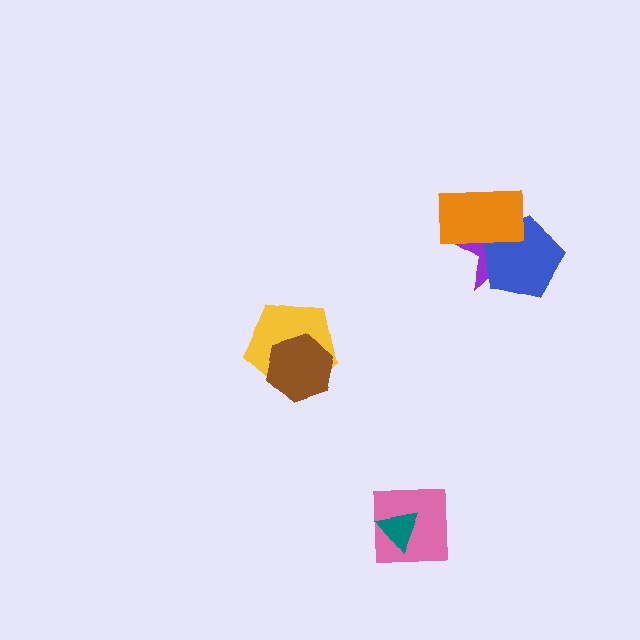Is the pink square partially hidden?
Yes, it is partially covered by another shape.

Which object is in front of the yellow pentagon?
The brown hexagon is in front of the yellow pentagon.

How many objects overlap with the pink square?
1 object overlaps with the pink square.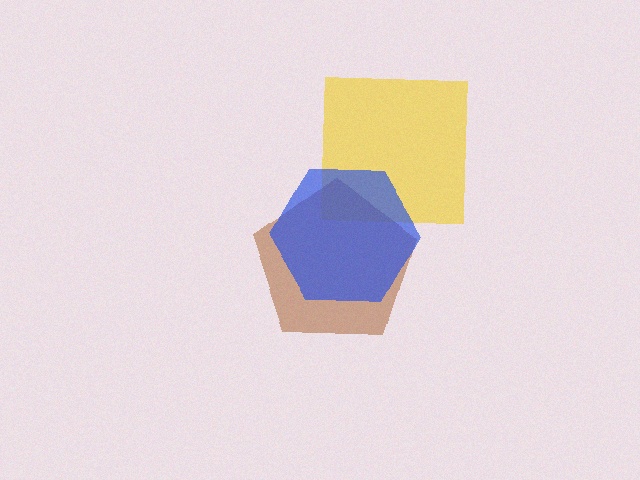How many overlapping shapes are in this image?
There are 3 overlapping shapes in the image.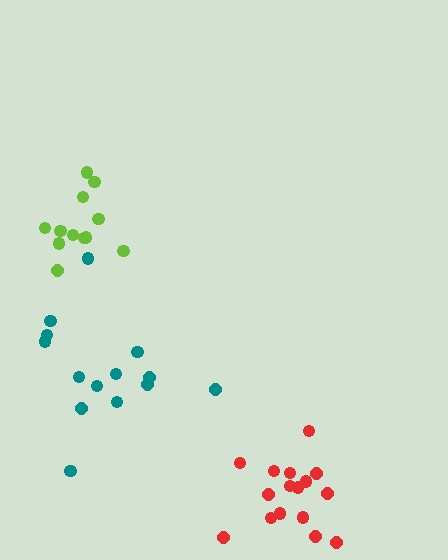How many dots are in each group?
Group 1: 12 dots, Group 2: 16 dots, Group 3: 14 dots (42 total).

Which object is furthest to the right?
The red cluster is rightmost.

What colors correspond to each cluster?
The clusters are colored: lime, red, teal.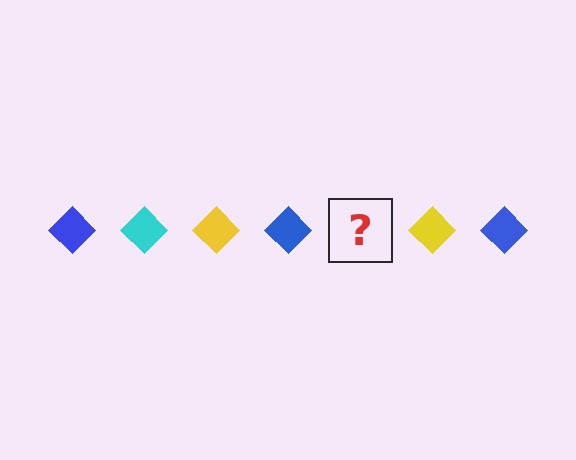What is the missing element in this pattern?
The missing element is a cyan diamond.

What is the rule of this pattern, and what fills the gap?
The rule is that the pattern cycles through blue, cyan, yellow diamonds. The gap should be filled with a cyan diamond.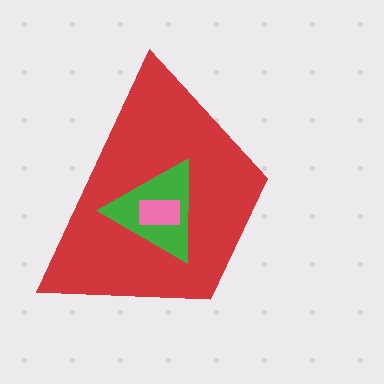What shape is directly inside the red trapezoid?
The green triangle.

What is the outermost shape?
The red trapezoid.